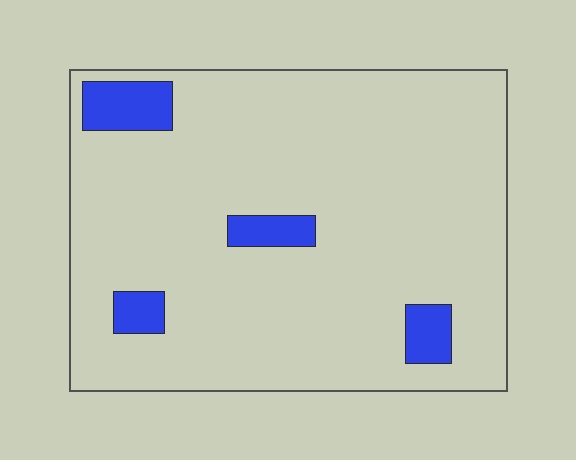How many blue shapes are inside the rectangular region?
4.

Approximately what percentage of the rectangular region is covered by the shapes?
Approximately 10%.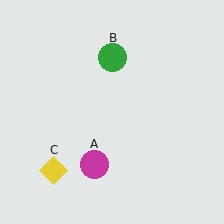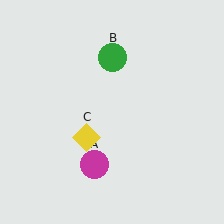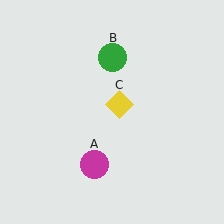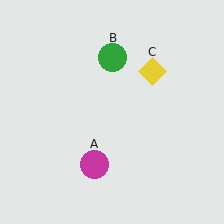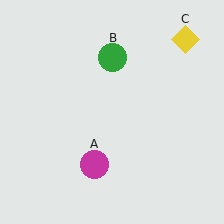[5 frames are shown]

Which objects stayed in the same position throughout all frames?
Magenta circle (object A) and green circle (object B) remained stationary.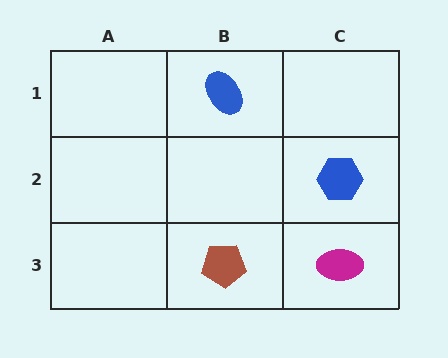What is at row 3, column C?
A magenta ellipse.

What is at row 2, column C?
A blue hexagon.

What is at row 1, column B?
A blue ellipse.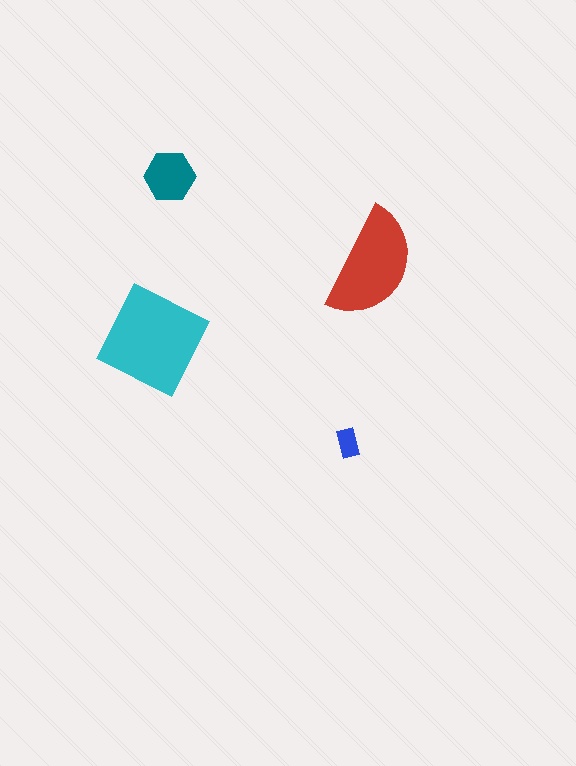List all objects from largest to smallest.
The cyan square, the red semicircle, the teal hexagon, the blue rectangle.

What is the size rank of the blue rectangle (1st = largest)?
4th.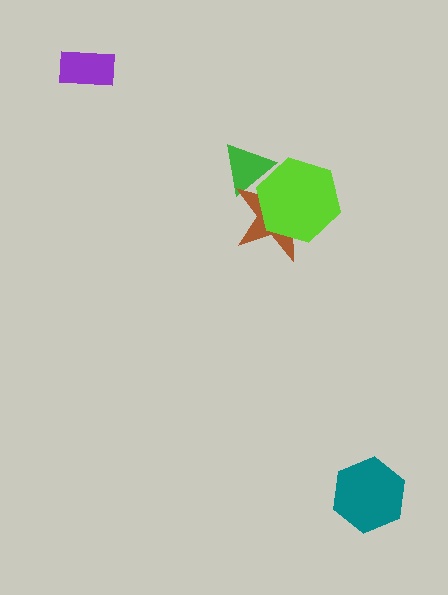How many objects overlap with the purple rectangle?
0 objects overlap with the purple rectangle.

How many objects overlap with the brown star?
2 objects overlap with the brown star.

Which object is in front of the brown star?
The lime hexagon is in front of the brown star.